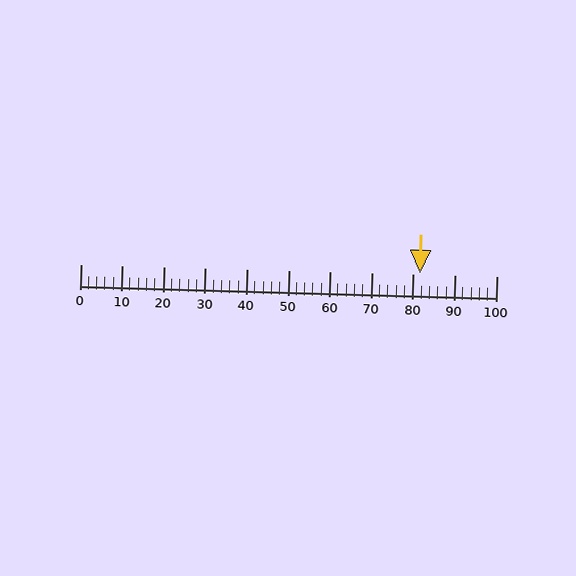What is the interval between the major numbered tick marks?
The major tick marks are spaced 10 units apart.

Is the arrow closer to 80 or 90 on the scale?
The arrow is closer to 80.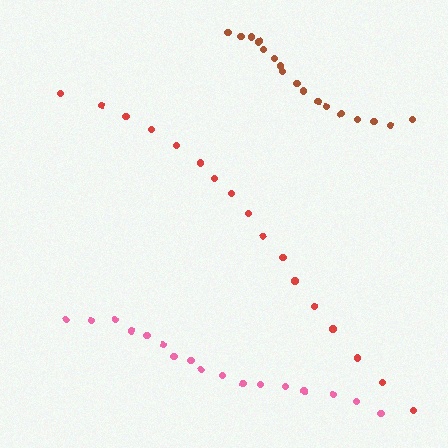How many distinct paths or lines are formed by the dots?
There are 3 distinct paths.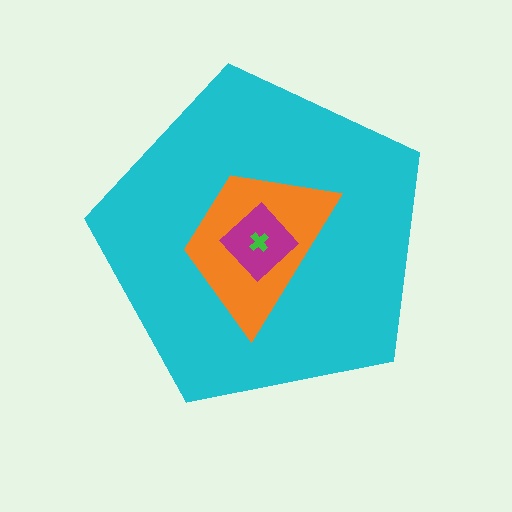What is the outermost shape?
The cyan pentagon.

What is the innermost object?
The green cross.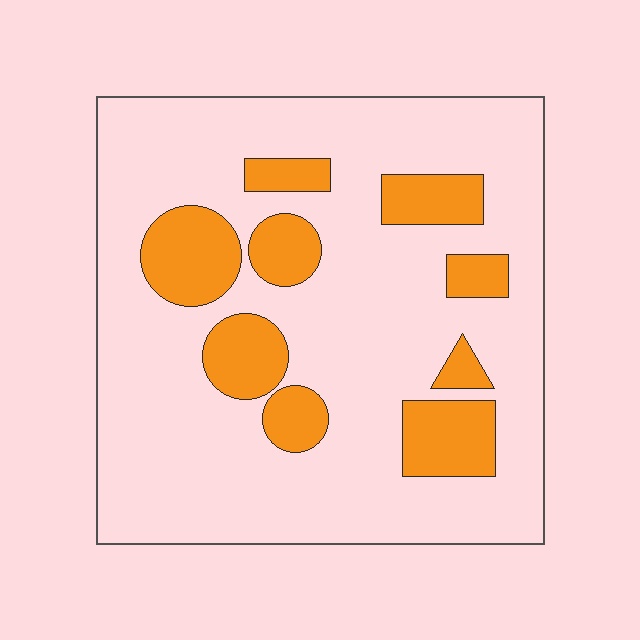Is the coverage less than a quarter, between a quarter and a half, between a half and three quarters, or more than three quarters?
Less than a quarter.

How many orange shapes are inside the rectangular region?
9.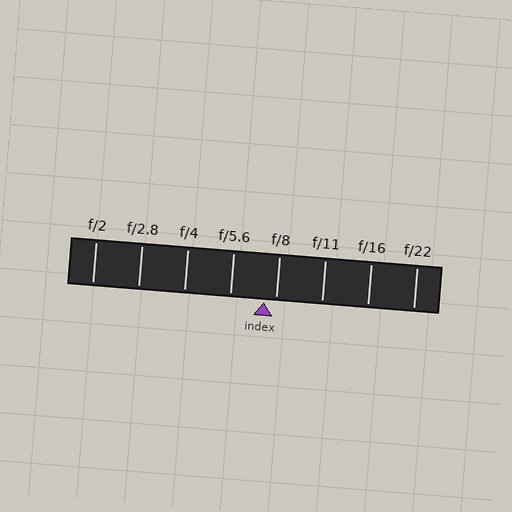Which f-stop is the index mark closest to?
The index mark is closest to f/8.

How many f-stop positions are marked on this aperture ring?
There are 8 f-stop positions marked.